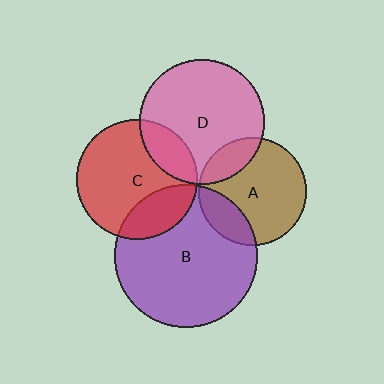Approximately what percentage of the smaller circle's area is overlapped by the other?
Approximately 20%.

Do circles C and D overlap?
Yes.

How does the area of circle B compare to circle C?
Approximately 1.4 times.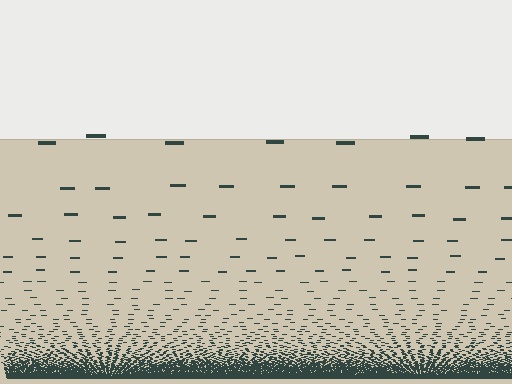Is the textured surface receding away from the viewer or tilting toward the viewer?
The surface appears to tilt toward the viewer. Texture elements get larger and sparser toward the top.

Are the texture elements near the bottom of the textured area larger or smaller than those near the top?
Smaller. The gradient is inverted — elements near the bottom are smaller and denser.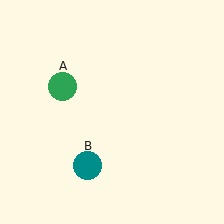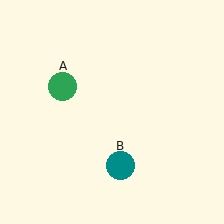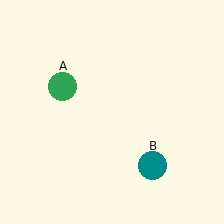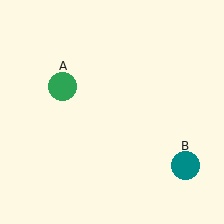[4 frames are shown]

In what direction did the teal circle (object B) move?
The teal circle (object B) moved right.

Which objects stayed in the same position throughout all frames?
Green circle (object A) remained stationary.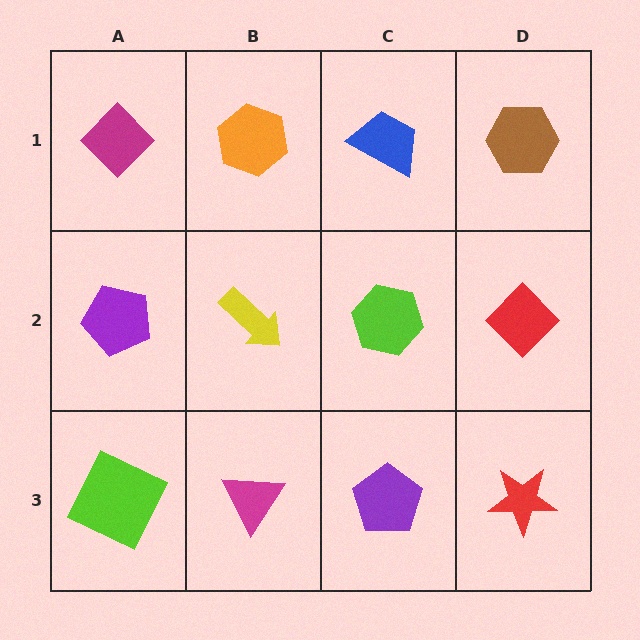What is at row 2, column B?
A yellow arrow.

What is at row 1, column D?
A brown hexagon.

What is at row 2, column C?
A lime hexagon.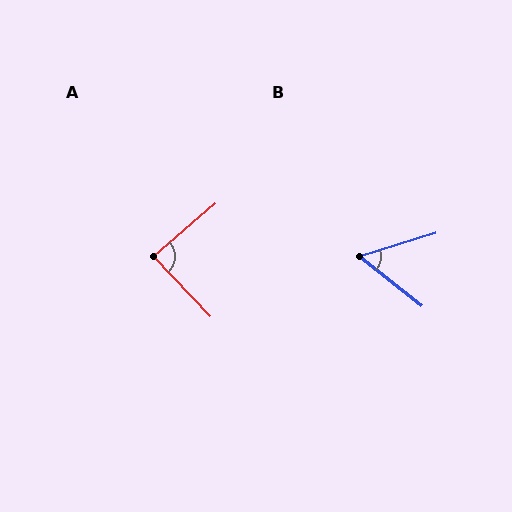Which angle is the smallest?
B, at approximately 56 degrees.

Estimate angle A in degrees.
Approximately 87 degrees.